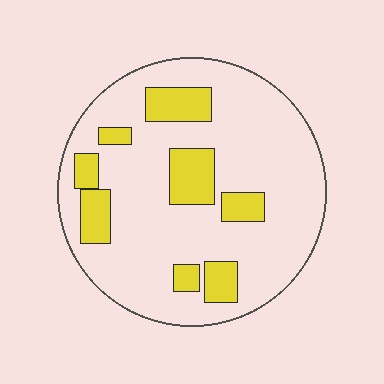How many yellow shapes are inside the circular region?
8.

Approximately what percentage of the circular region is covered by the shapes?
Approximately 20%.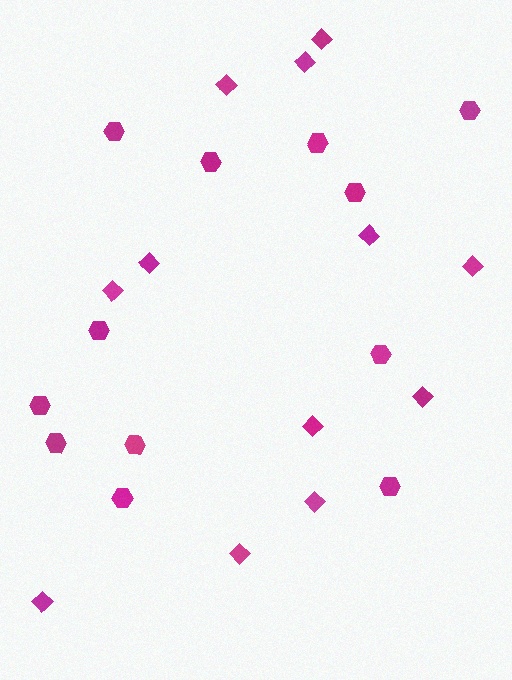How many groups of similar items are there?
There are 2 groups: one group of hexagons (12) and one group of diamonds (12).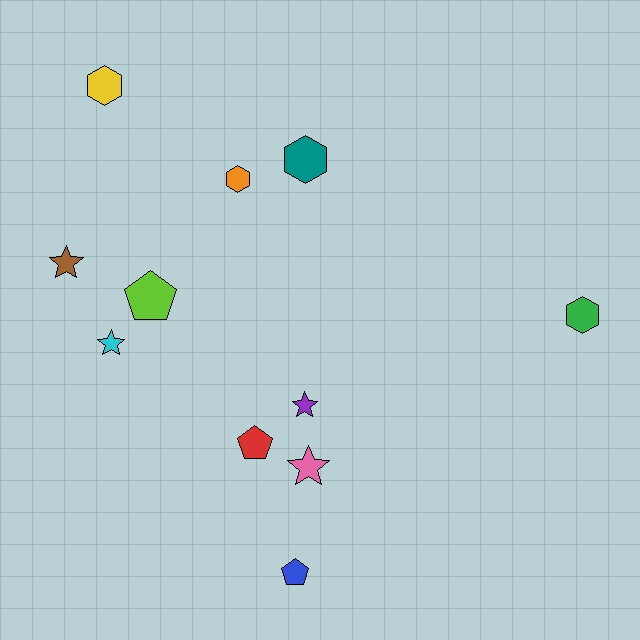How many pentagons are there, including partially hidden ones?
There are 3 pentagons.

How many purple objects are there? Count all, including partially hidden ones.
There is 1 purple object.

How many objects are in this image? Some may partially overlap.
There are 11 objects.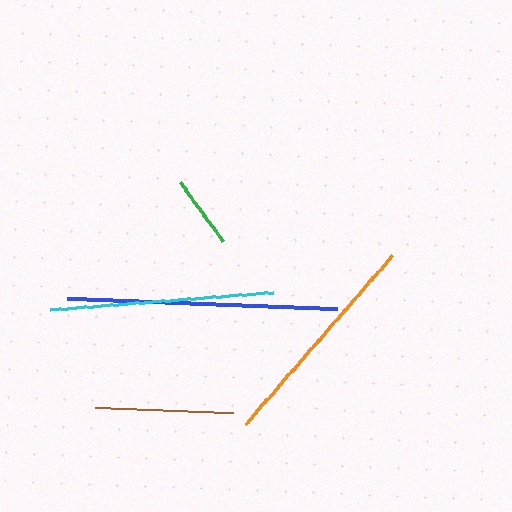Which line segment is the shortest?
The green line is the shortest at approximately 73 pixels.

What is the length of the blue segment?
The blue segment is approximately 270 pixels long.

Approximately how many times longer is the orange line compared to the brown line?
The orange line is approximately 1.6 times the length of the brown line.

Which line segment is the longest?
The blue line is the longest at approximately 270 pixels.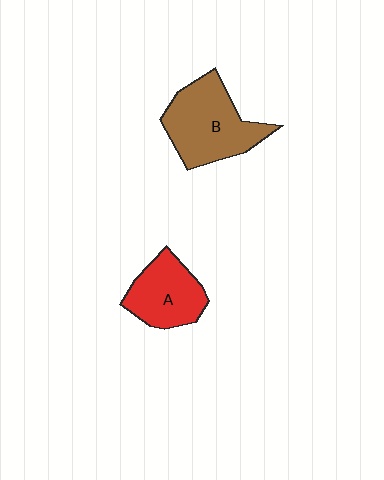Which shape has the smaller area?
Shape A (red).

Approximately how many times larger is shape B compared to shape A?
Approximately 1.4 times.